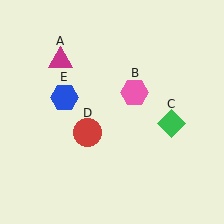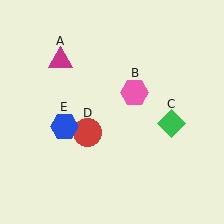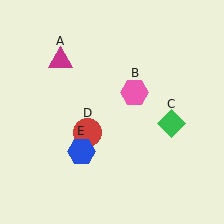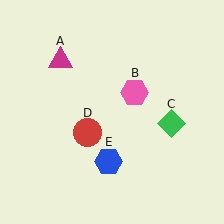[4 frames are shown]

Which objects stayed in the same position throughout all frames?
Magenta triangle (object A) and pink hexagon (object B) and green diamond (object C) and red circle (object D) remained stationary.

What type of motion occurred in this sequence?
The blue hexagon (object E) rotated counterclockwise around the center of the scene.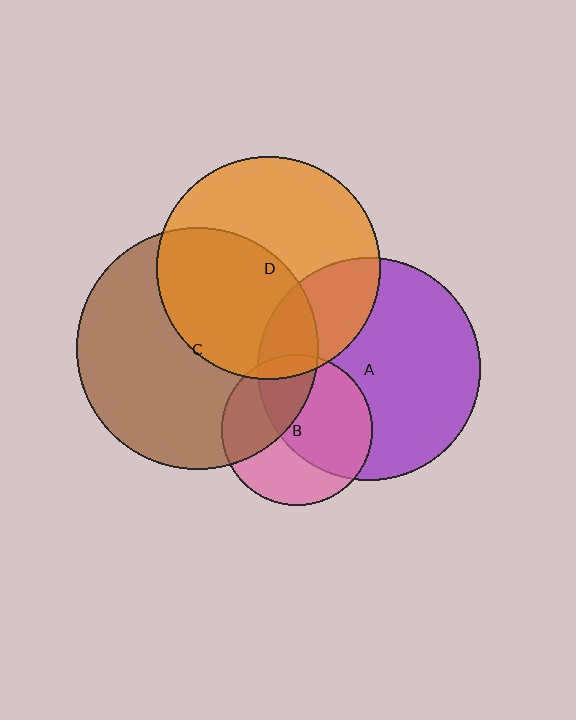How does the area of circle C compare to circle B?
Approximately 2.6 times.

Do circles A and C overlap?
Yes.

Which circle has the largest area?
Circle C (brown).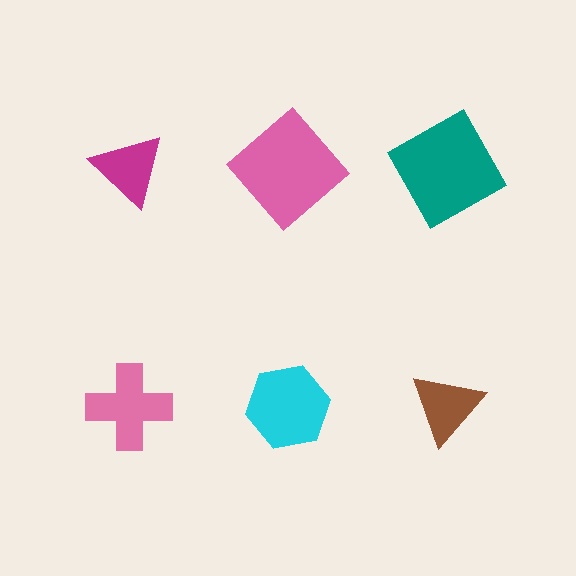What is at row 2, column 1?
A pink cross.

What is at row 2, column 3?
A brown triangle.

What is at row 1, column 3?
A teal square.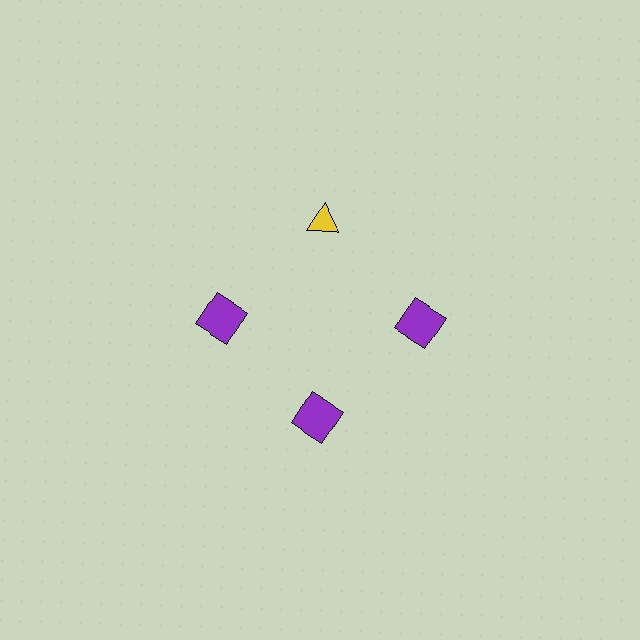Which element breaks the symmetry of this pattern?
The yellow triangle at roughly the 12 o'clock position breaks the symmetry. All other shapes are purple squares.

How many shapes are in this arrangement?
There are 4 shapes arranged in a ring pattern.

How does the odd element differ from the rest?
It differs in both color (yellow instead of purple) and shape (triangle instead of square).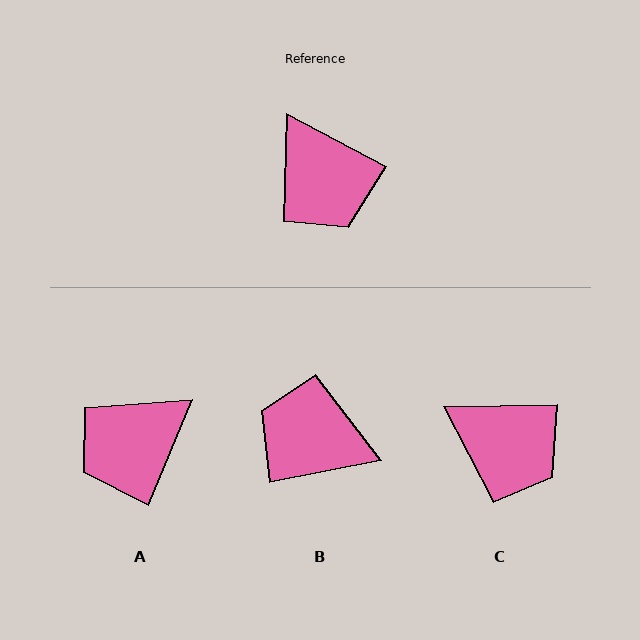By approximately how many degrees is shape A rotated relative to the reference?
Approximately 85 degrees clockwise.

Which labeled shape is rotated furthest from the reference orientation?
B, about 141 degrees away.